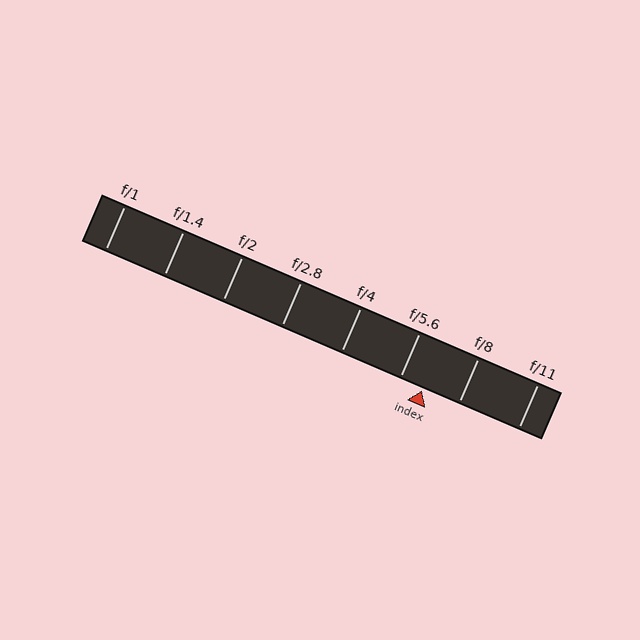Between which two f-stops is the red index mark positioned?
The index mark is between f/5.6 and f/8.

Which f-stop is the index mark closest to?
The index mark is closest to f/5.6.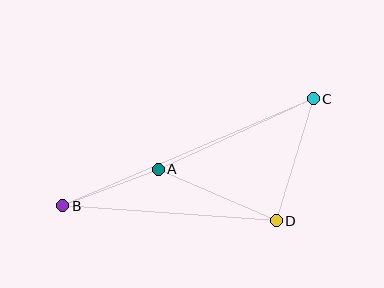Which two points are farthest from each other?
Points B and C are farthest from each other.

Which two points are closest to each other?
Points A and B are closest to each other.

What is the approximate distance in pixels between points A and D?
The distance between A and D is approximately 129 pixels.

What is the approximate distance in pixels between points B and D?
The distance between B and D is approximately 214 pixels.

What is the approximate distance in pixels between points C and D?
The distance between C and D is approximately 128 pixels.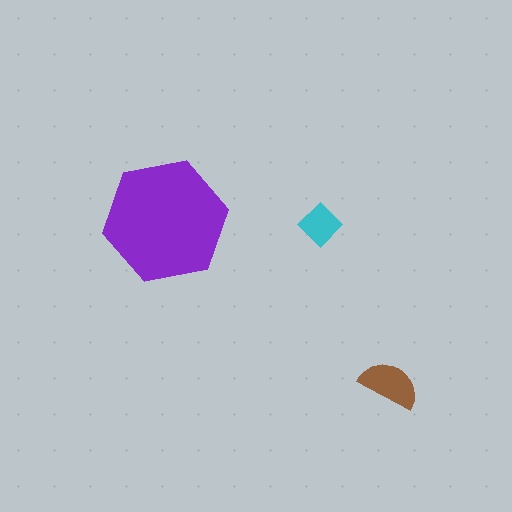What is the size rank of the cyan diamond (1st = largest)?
3rd.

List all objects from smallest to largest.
The cyan diamond, the brown semicircle, the purple hexagon.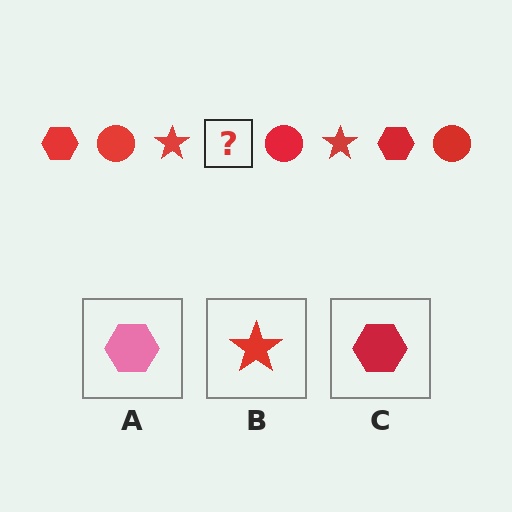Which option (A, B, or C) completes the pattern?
C.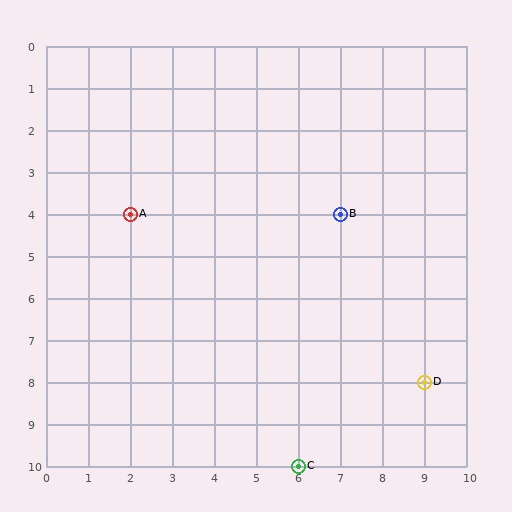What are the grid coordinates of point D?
Point D is at grid coordinates (9, 8).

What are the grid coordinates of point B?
Point B is at grid coordinates (7, 4).